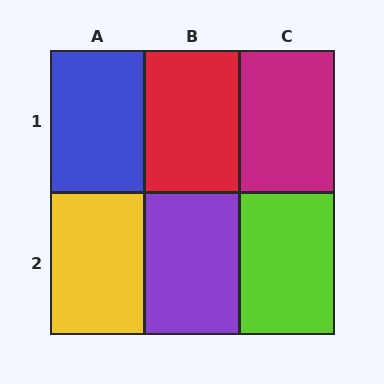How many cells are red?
1 cell is red.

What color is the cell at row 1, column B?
Red.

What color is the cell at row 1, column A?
Blue.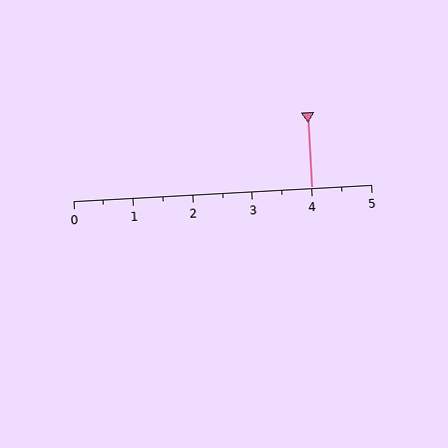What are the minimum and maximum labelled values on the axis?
The axis runs from 0 to 5.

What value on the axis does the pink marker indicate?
The marker indicates approximately 4.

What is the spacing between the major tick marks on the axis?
The major ticks are spaced 1 apart.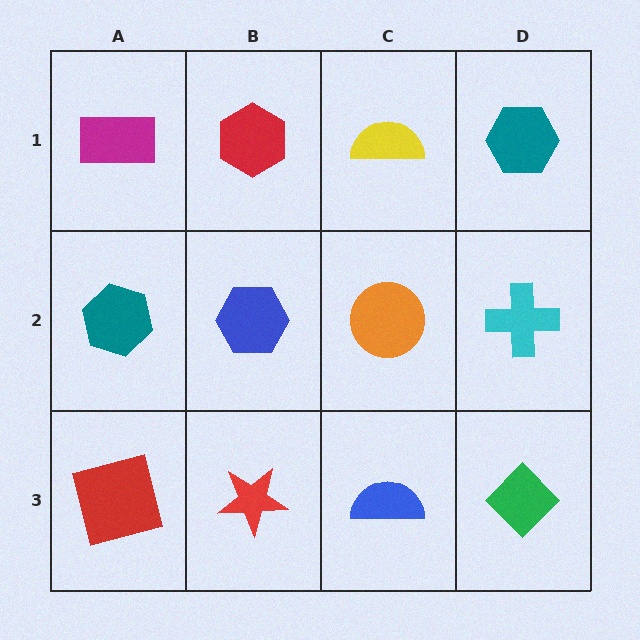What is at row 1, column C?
A yellow semicircle.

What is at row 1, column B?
A red hexagon.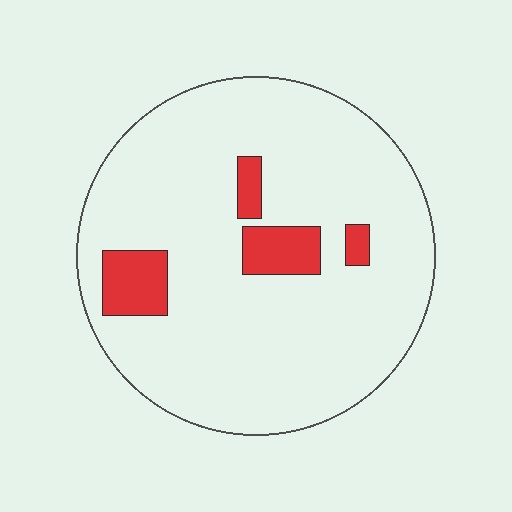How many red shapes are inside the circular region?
4.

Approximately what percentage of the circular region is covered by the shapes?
Approximately 10%.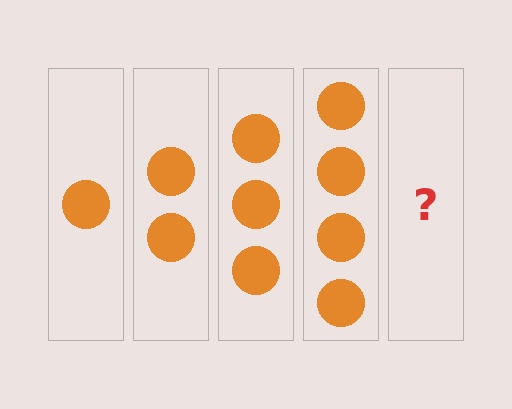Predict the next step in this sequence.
The next step is 5 circles.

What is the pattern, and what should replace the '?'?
The pattern is that each step adds one more circle. The '?' should be 5 circles.